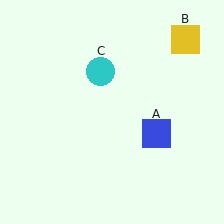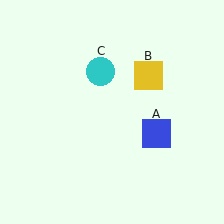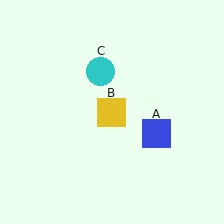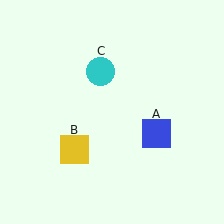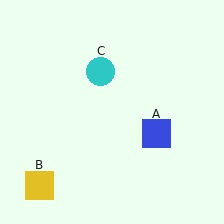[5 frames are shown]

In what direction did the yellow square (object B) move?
The yellow square (object B) moved down and to the left.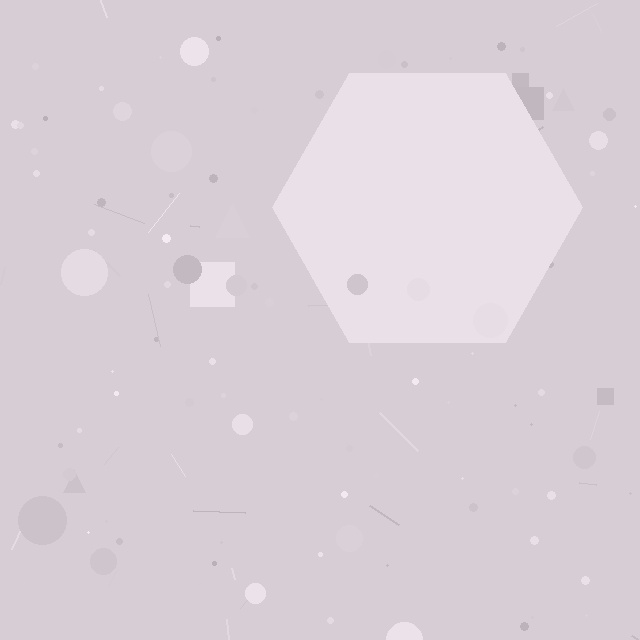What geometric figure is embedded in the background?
A hexagon is embedded in the background.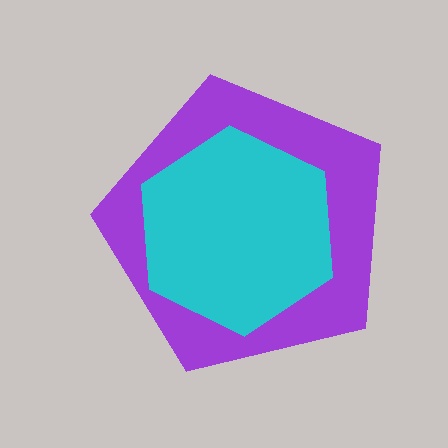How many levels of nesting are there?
2.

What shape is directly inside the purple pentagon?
The cyan hexagon.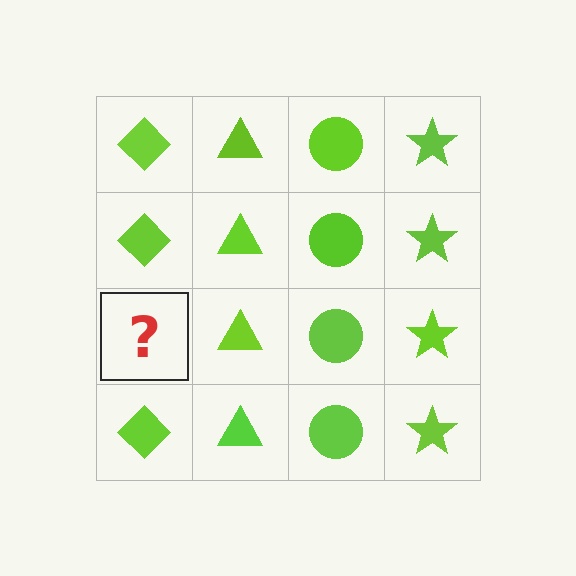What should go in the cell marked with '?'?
The missing cell should contain a lime diamond.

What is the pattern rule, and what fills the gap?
The rule is that each column has a consistent shape. The gap should be filled with a lime diamond.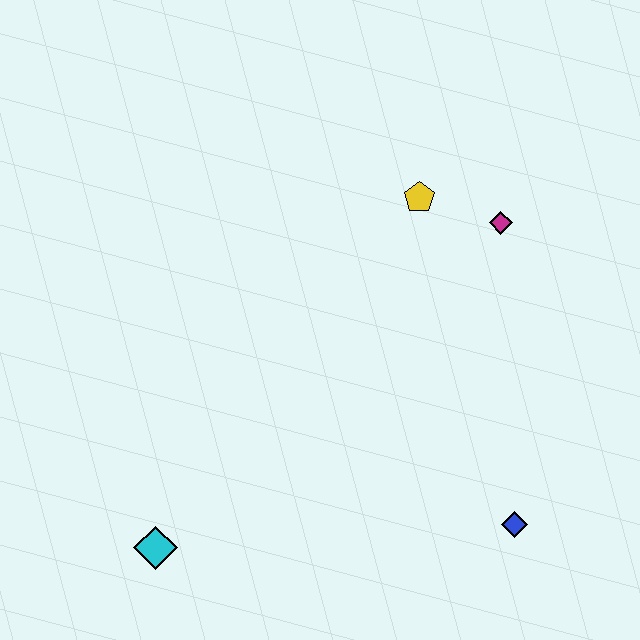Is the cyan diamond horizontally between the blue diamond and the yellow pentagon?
No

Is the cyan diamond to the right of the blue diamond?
No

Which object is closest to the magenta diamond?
The yellow pentagon is closest to the magenta diamond.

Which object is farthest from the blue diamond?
The cyan diamond is farthest from the blue diamond.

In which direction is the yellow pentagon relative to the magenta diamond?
The yellow pentagon is to the left of the magenta diamond.